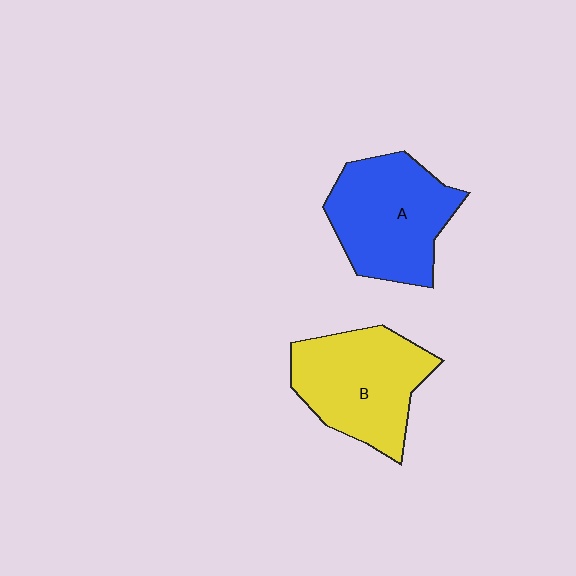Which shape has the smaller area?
Shape B (yellow).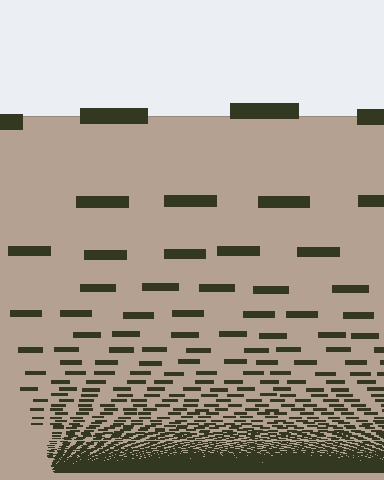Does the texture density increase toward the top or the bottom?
Density increases toward the bottom.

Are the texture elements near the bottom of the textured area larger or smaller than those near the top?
Smaller. The gradient is inverted — elements near the bottom are smaller and denser.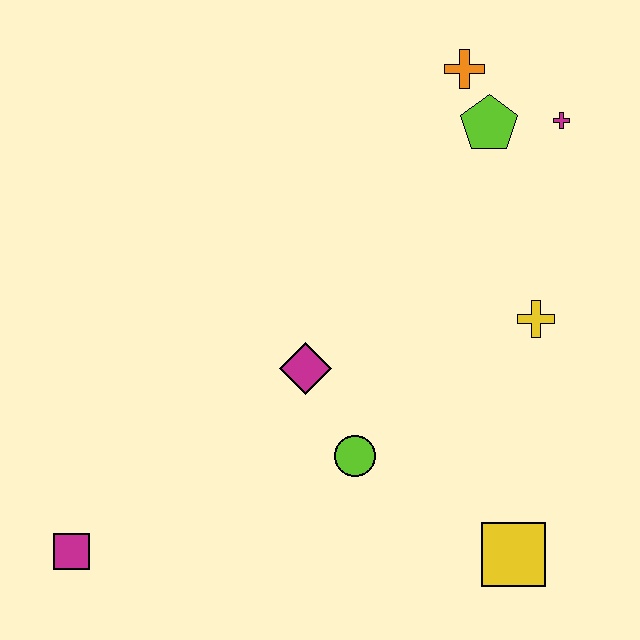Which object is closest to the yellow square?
The lime circle is closest to the yellow square.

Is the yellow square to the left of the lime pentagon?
No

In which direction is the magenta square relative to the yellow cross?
The magenta square is to the left of the yellow cross.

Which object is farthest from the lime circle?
The orange cross is farthest from the lime circle.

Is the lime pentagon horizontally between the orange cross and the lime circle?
No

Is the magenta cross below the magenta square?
No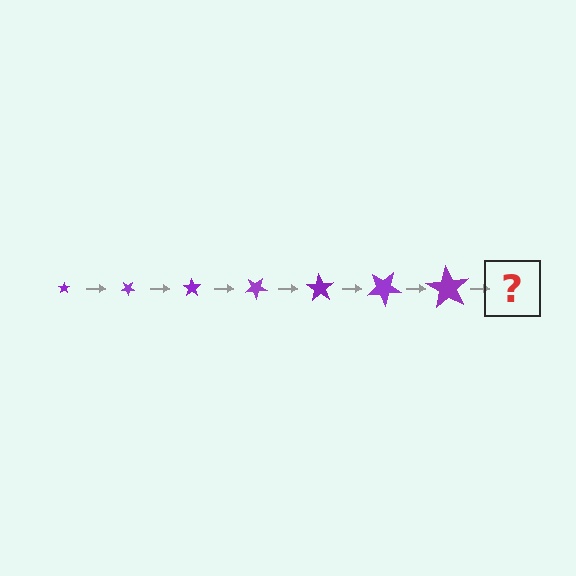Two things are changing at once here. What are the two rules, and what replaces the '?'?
The two rules are that the star grows larger each step and it rotates 35 degrees each step. The '?' should be a star, larger than the previous one and rotated 245 degrees from the start.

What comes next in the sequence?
The next element should be a star, larger than the previous one and rotated 245 degrees from the start.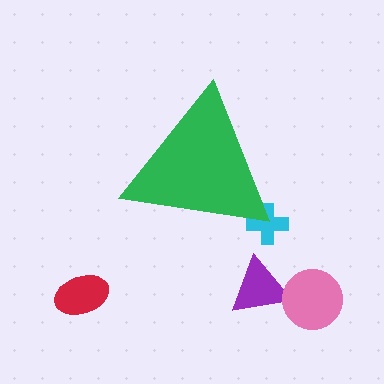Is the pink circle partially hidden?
No, the pink circle is fully visible.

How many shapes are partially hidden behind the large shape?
1 shape is partially hidden.